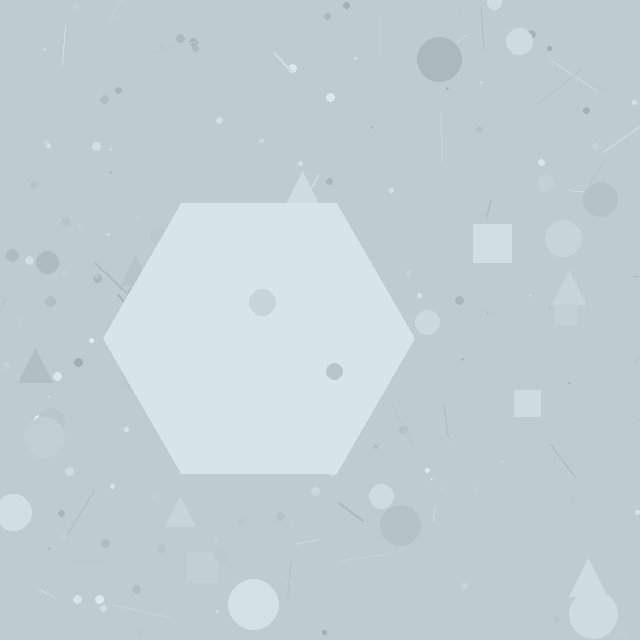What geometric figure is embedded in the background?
A hexagon is embedded in the background.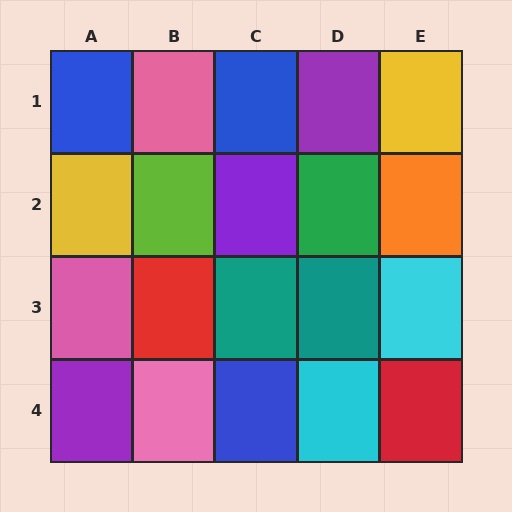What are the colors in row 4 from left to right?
Purple, pink, blue, cyan, red.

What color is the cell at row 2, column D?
Green.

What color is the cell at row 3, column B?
Red.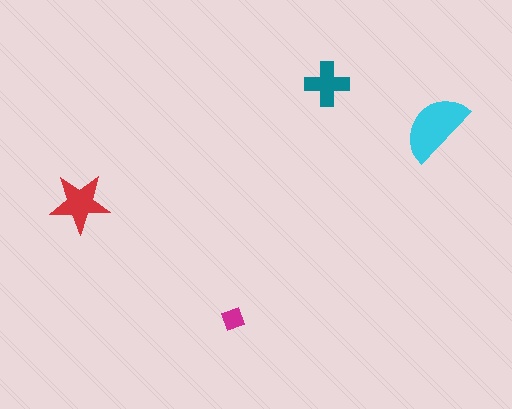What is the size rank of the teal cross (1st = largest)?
3rd.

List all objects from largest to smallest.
The cyan semicircle, the red star, the teal cross, the magenta diamond.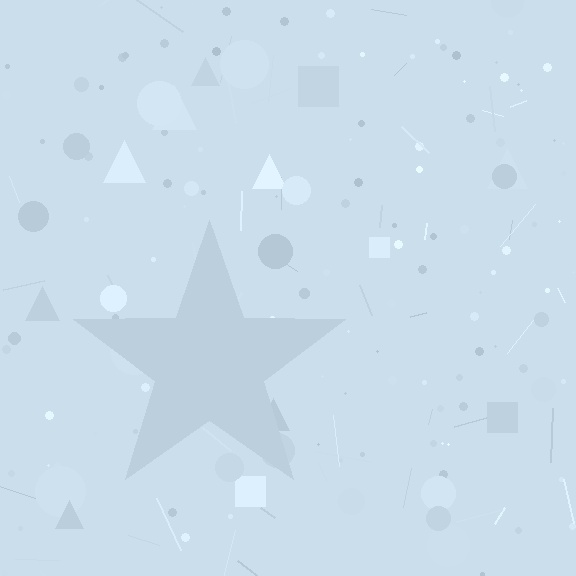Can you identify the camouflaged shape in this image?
The camouflaged shape is a star.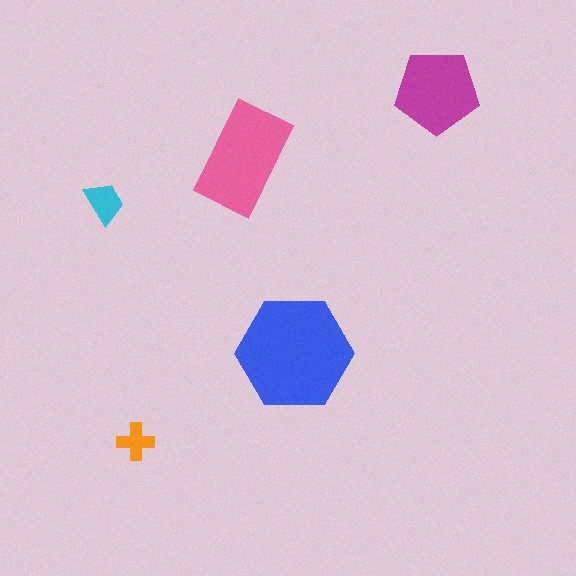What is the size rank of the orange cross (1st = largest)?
5th.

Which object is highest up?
The magenta pentagon is topmost.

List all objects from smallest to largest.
The orange cross, the cyan trapezoid, the magenta pentagon, the pink rectangle, the blue hexagon.